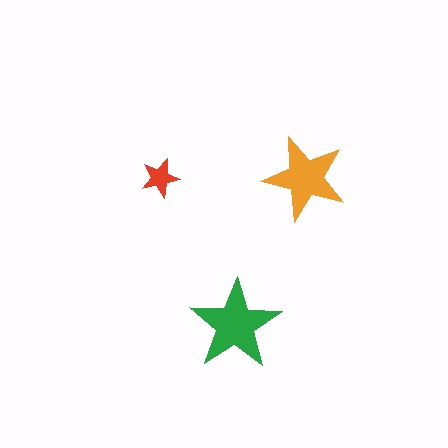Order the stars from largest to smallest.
the green one, the orange one, the red one.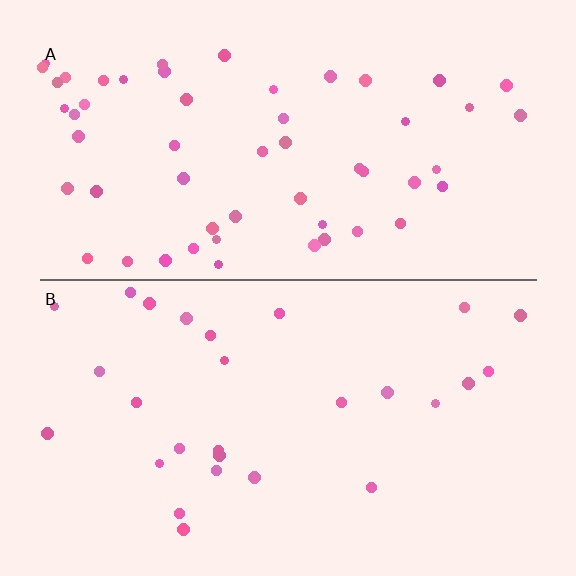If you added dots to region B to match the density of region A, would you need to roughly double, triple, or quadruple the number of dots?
Approximately double.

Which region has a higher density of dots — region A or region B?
A (the top).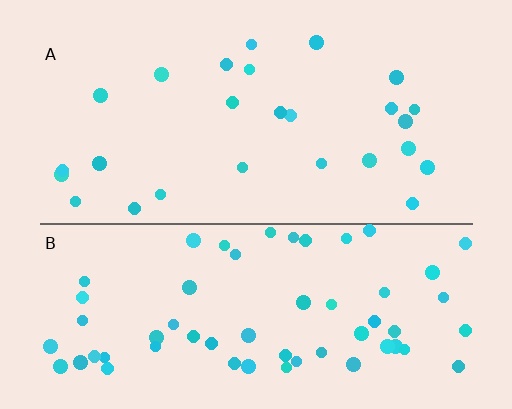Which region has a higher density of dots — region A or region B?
B (the bottom).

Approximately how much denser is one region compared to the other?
Approximately 2.3× — region B over region A.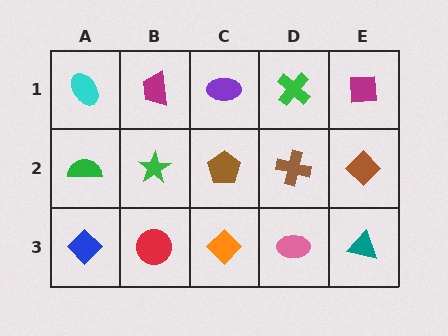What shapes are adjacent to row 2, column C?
A purple ellipse (row 1, column C), an orange diamond (row 3, column C), a green star (row 2, column B), a brown cross (row 2, column D).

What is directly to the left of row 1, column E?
A green cross.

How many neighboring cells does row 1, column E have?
2.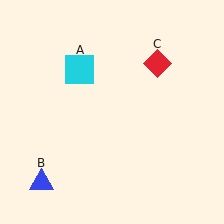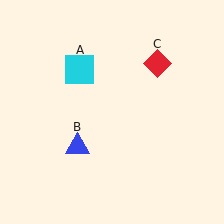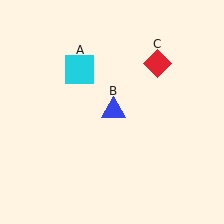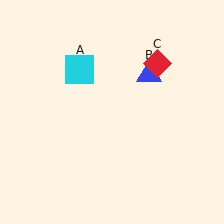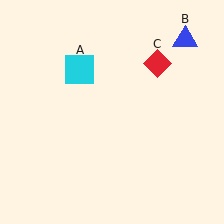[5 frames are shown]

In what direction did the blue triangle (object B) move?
The blue triangle (object B) moved up and to the right.